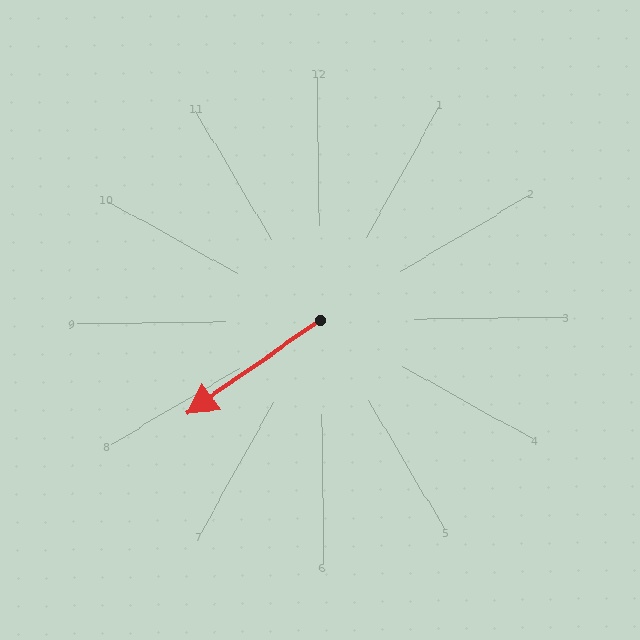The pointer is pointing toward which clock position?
Roughly 8 o'clock.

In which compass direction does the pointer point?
Southwest.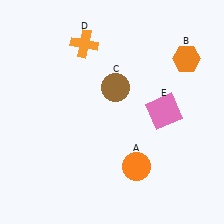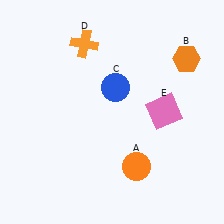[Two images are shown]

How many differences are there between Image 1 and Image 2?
There is 1 difference between the two images.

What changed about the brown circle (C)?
In Image 1, C is brown. In Image 2, it changed to blue.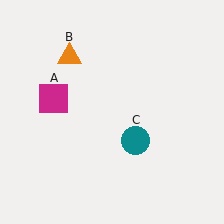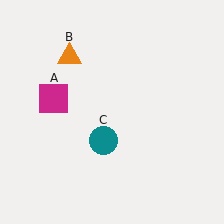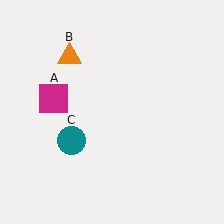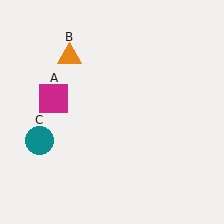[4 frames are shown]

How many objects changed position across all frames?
1 object changed position: teal circle (object C).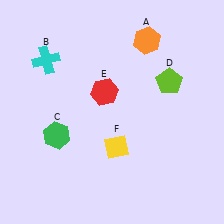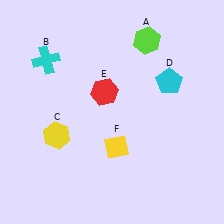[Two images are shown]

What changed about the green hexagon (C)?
In Image 1, C is green. In Image 2, it changed to yellow.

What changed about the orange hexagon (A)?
In Image 1, A is orange. In Image 2, it changed to lime.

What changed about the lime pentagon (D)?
In Image 1, D is lime. In Image 2, it changed to cyan.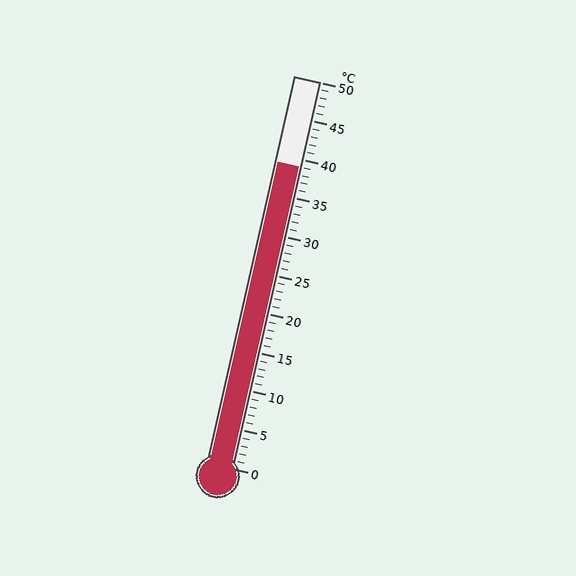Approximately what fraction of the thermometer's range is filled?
The thermometer is filled to approximately 80% of its range.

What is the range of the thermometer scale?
The thermometer scale ranges from 0°C to 50°C.